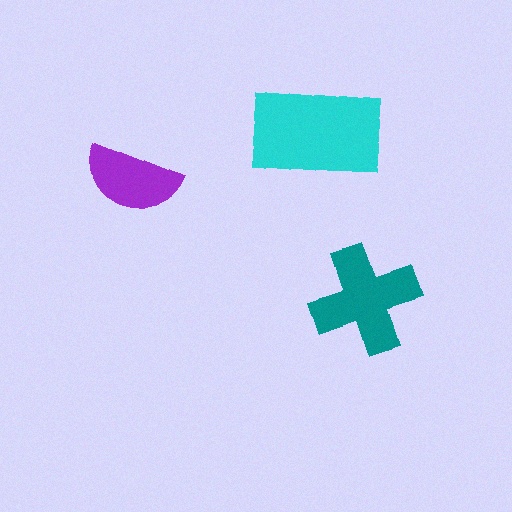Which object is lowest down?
The teal cross is bottommost.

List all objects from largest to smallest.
The cyan rectangle, the teal cross, the purple semicircle.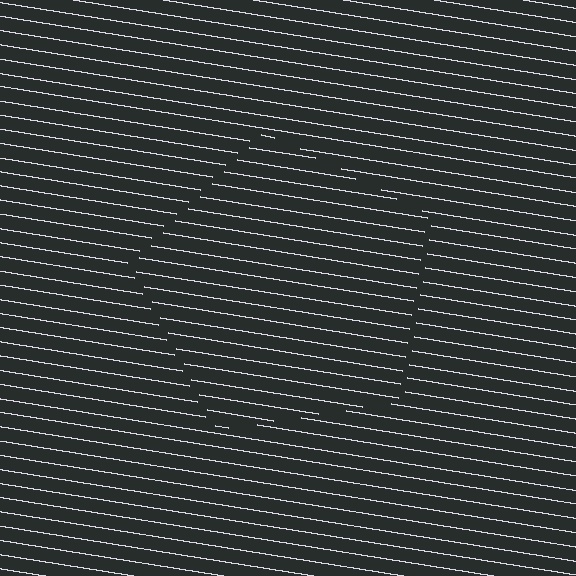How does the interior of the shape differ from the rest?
The interior of the shape contains the same grating, shifted by half a period — the contour is defined by the phase discontinuity where line-ends from the inner and outer gratings abut.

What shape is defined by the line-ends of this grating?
An illusory pentagon. The interior of the shape contains the same grating, shifted by half a period — the contour is defined by the phase discontinuity where line-ends from the inner and outer gratings abut.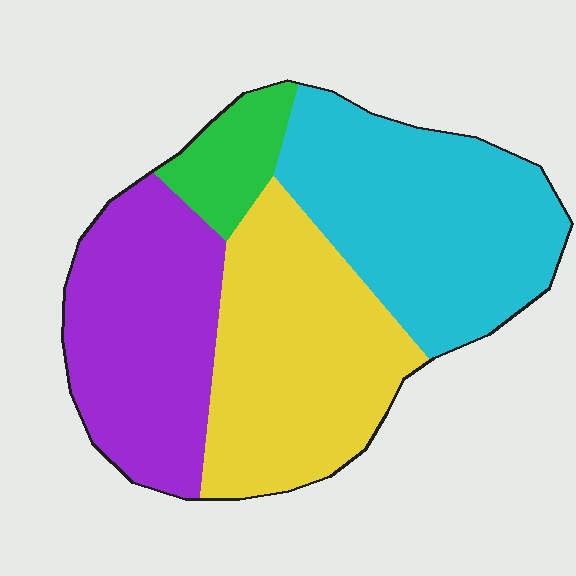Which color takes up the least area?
Green, at roughly 10%.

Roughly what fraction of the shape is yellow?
Yellow covers roughly 30% of the shape.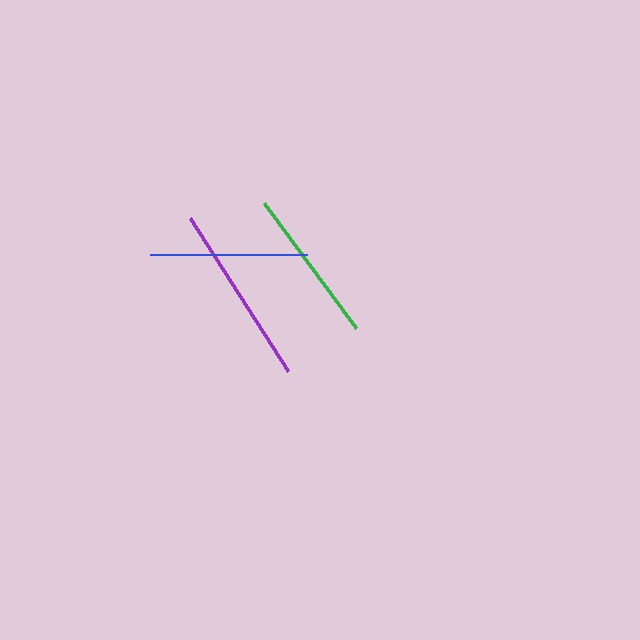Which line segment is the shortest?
The green line is the shortest at approximately 156 pixels.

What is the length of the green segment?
The green segment is approximately 156 pixels long.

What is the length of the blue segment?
The blue segment is approximately 157 pixels long.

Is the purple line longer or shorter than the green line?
The purple line is longer than the green line.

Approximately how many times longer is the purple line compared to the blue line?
The purple line is approximately 1.2 times the length of the blue line.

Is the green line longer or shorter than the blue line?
The blue line is longer than the green line.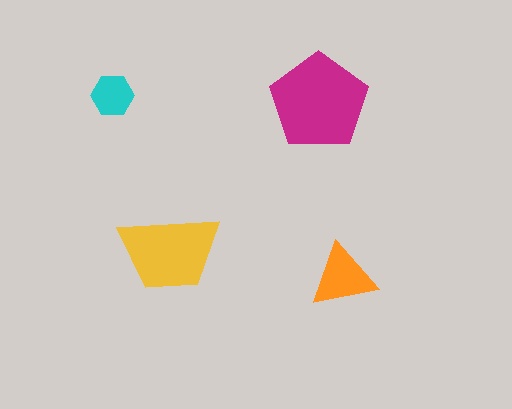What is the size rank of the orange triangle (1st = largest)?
3rd.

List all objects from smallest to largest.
The cyan hexagon, the orange triangle, the yellow trapezoid, the magenta pentagon.